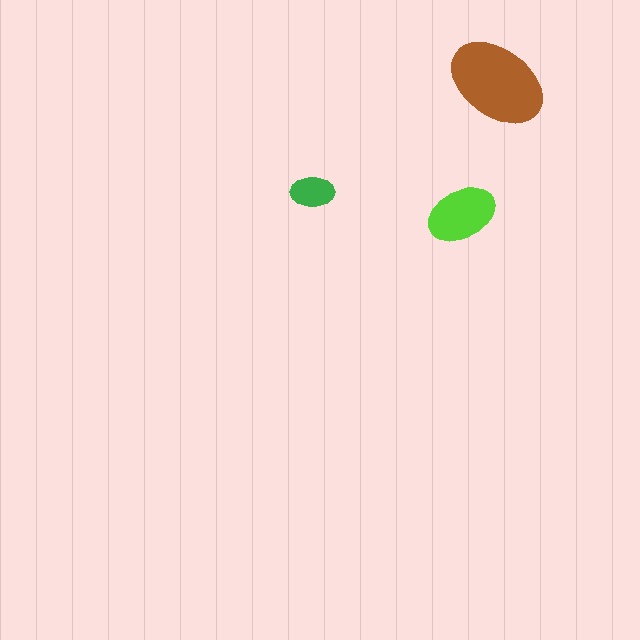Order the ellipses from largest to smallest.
the brown one, the lime one, the green one.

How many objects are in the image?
There are 3 objects in the image.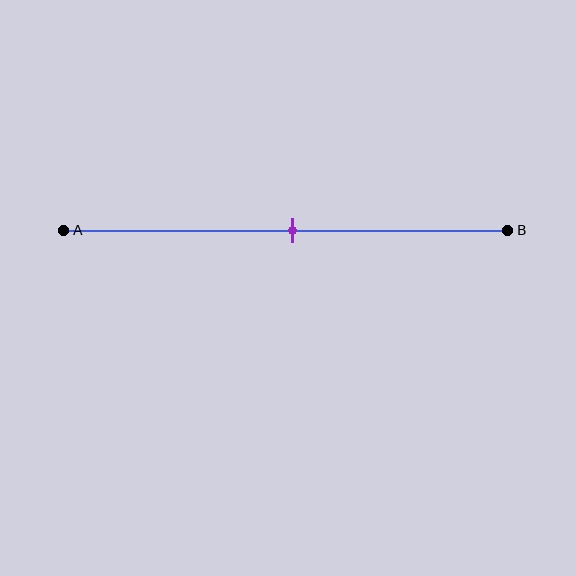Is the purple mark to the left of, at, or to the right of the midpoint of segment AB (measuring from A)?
The purple mark is approximately at the midpoint of segment AB.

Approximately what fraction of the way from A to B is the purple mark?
The purple mark is approximately 50% of the way from A to B.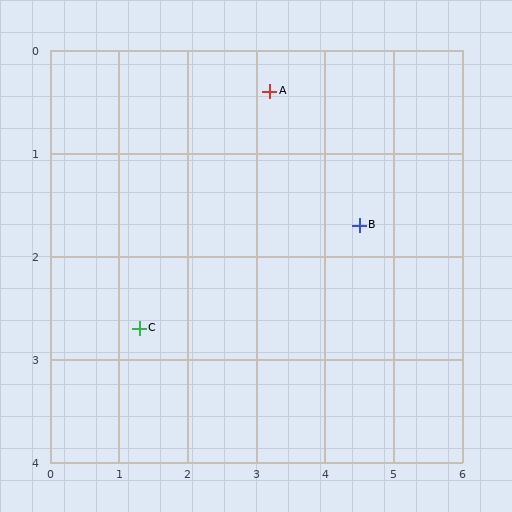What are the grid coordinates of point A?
Point A is at approximately (3.2, 0.4).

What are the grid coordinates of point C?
Point C is at approximately (1.3, 2.7).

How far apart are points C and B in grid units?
Points C and B are about 3.4 grid units apart.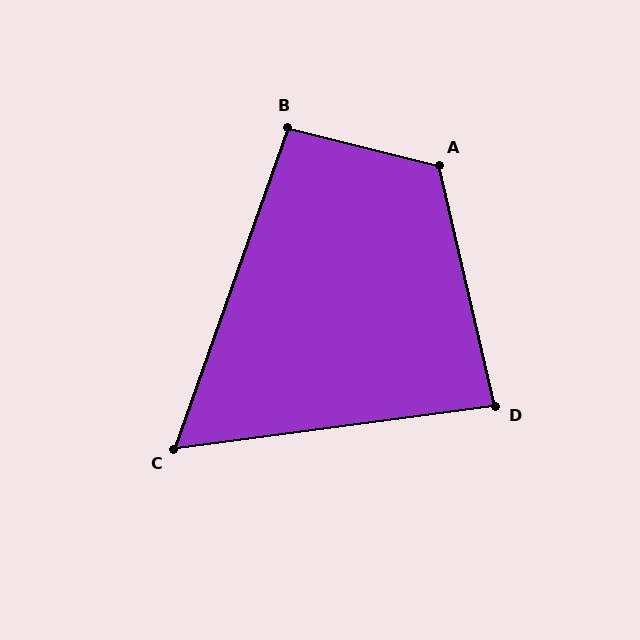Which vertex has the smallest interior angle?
C, at approximately 63 degrees.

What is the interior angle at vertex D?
Approximately 85 degrees (acute).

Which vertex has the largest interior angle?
A, at approximately 117 degrees.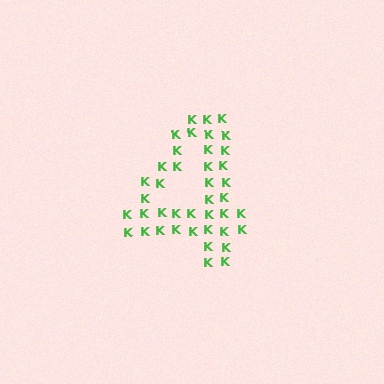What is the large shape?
The large shape is the digit 4.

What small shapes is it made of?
It is made of small letter K's.